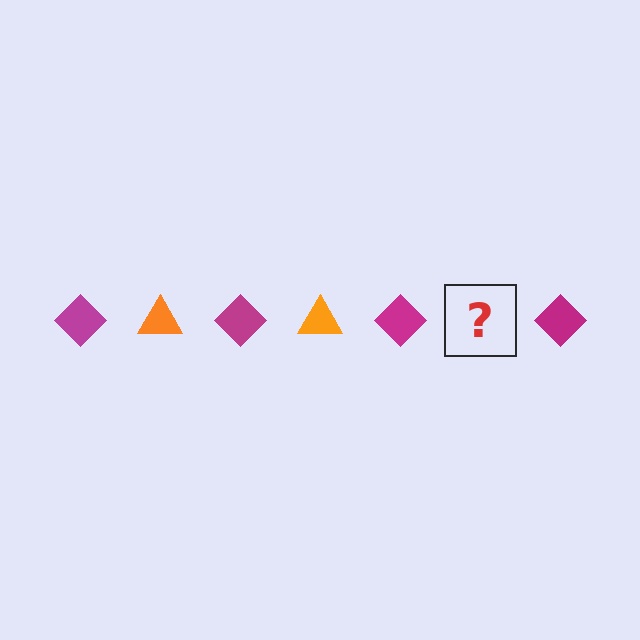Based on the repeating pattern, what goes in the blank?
The blank should be an orange triangle.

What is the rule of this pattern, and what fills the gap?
The rule is that the pattern alternates between magenta diamond and orange triangle. The gap should be filled with an orange triangle.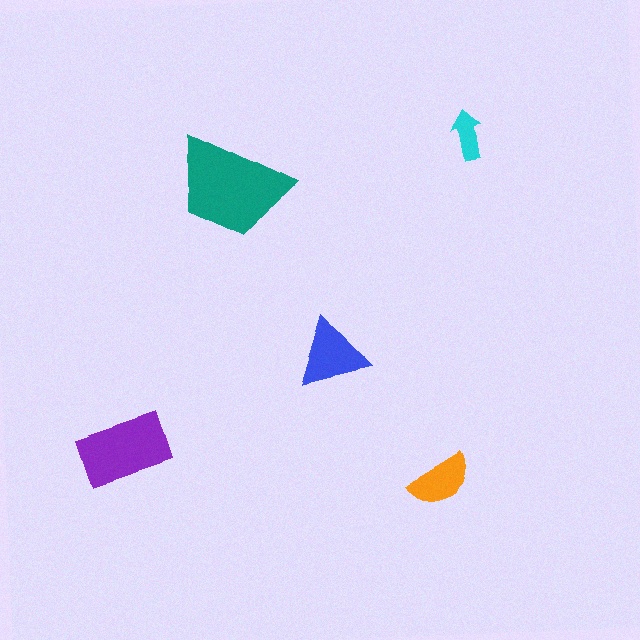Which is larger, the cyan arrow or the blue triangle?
The blue triangle.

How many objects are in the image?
There are 5 objects in the image.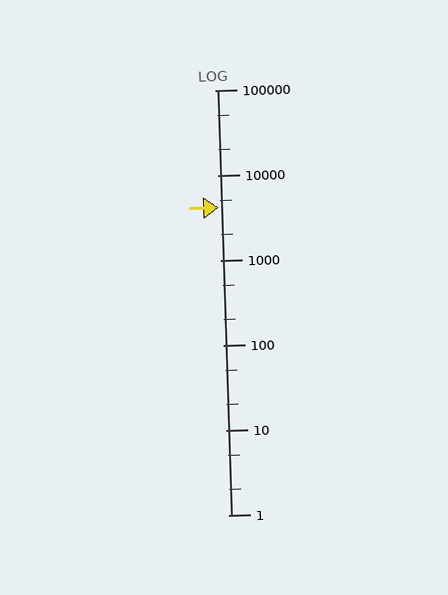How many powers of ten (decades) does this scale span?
The scale spans 5 decades, from 1 to 100000.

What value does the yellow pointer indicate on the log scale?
The pointer indicates approximately 4100.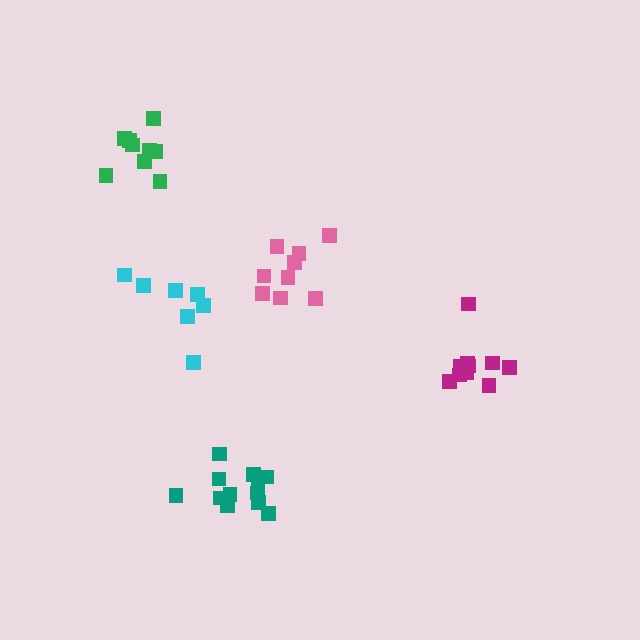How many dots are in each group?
Group 1: 7 dots, Group 2: 12 dots, Group 3: 9 dots, Group 4: 11 dots, Group 5: 9 dots (48 total).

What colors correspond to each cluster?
The clusters are colored: cyan, teal, pink, magenta, green.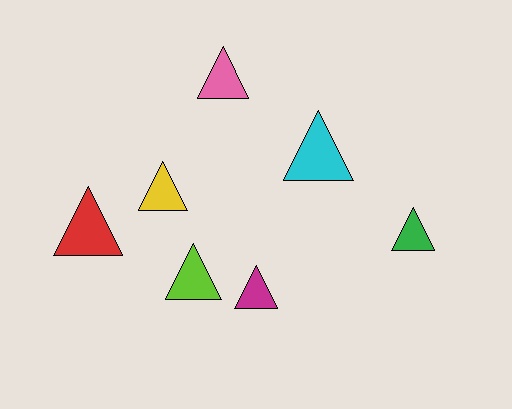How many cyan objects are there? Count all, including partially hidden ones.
There is 1 cyan object.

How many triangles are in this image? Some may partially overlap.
There are 7 triangles.